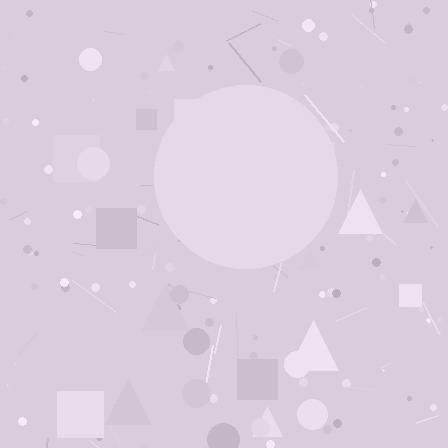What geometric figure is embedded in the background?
A circle is embedded in the background.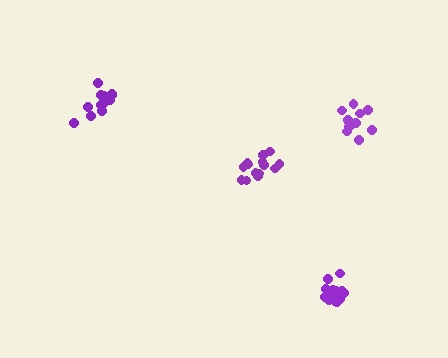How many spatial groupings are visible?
There are 4 spatial groupings.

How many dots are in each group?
Group 1: 14 dots, Group 2: 11 dots, Group 3: 15 dots, Group 4: 13 dots (53 total).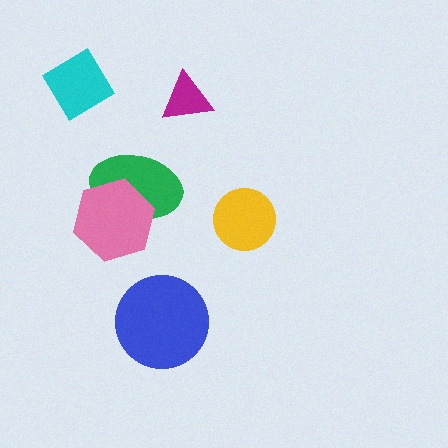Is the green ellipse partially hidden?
Yes, it is partially covered by another shape.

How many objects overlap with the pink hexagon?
1 object overlaps with the pink hexagon.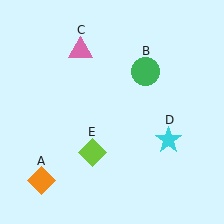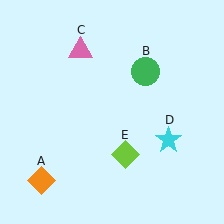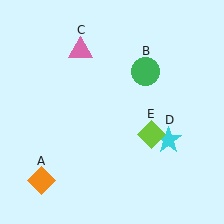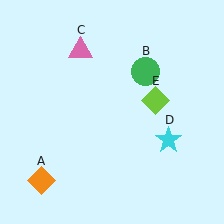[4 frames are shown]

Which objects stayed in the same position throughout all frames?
Orange diamond (object A) and green circle (object B) and pink triangle (object C) and cyan star (object D) remained stationary.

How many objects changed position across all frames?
1 object changed position: lime diamond (object E).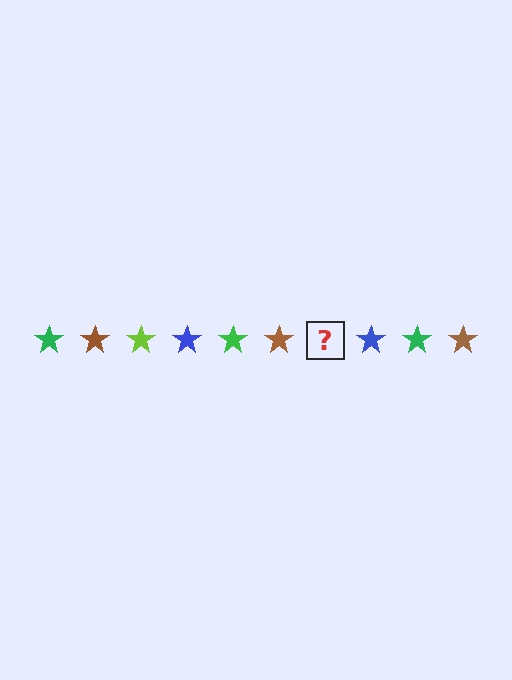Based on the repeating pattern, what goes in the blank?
The blank should be a lime star.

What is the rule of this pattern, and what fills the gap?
The rule is that the pattern cycles through green, brown, lime, blue stars. The gap should be filled with a lime star.